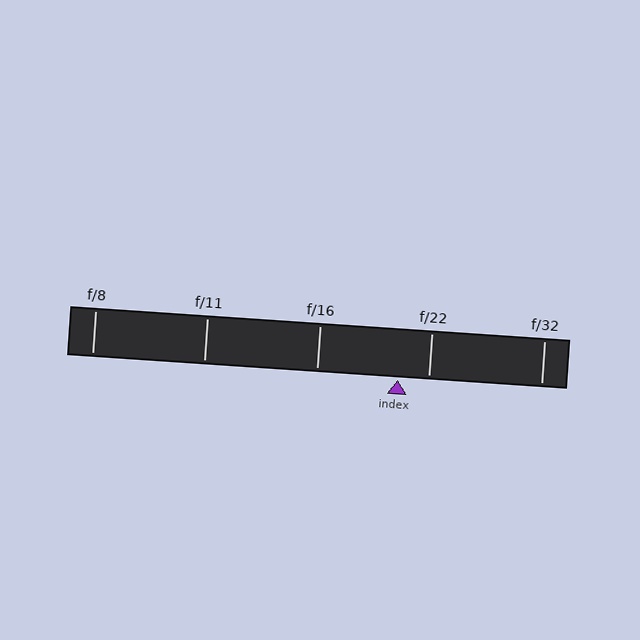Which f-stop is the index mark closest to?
The index mark is closest to f/22.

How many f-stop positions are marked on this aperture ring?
There are 5 f-stop positions marked.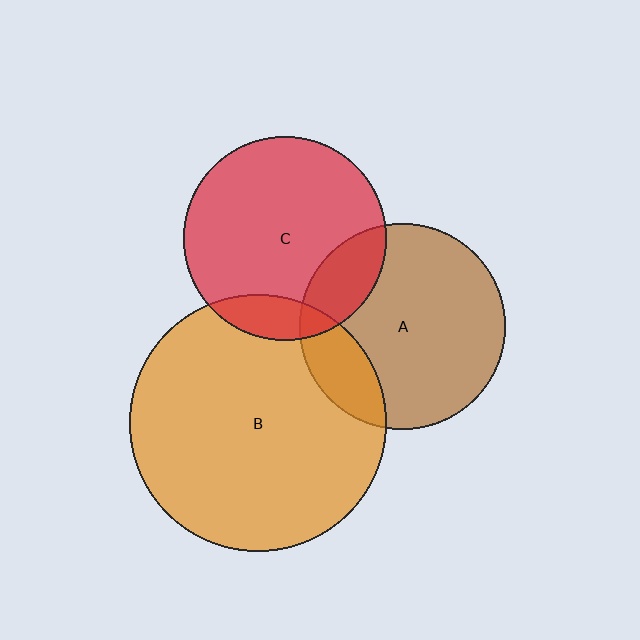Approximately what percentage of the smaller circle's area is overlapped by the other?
Approximately 10%.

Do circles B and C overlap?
Yes.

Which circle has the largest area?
Circle B (orange).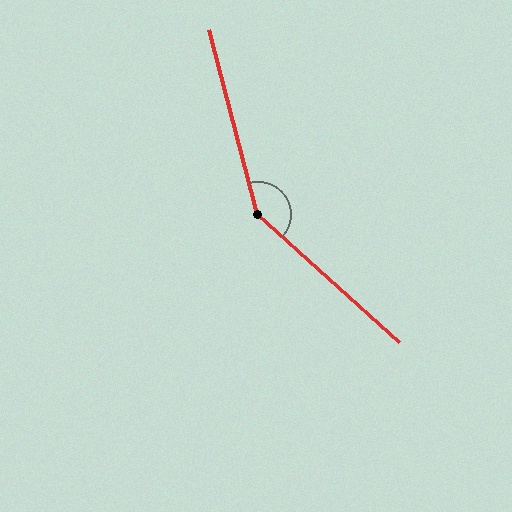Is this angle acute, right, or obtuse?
It is obtuse.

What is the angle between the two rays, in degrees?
Approximately 147 degrees.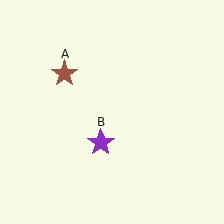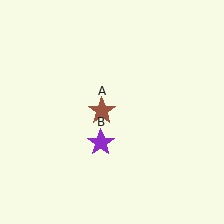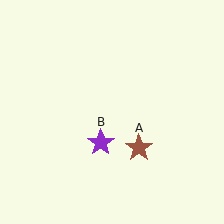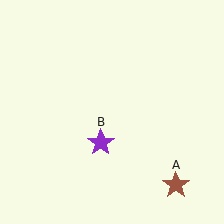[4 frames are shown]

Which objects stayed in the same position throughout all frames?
Purple star (object B) remained stationary.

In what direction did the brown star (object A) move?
The brown star (object A) moved down and to the right.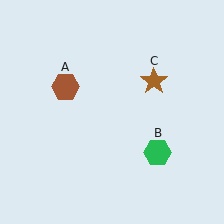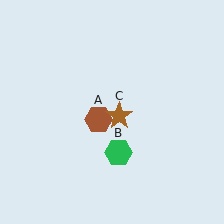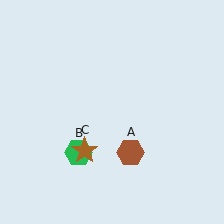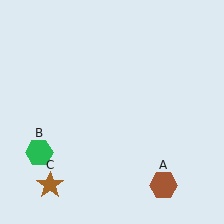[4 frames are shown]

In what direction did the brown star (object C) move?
The brown star (object C) moved down and to the left.